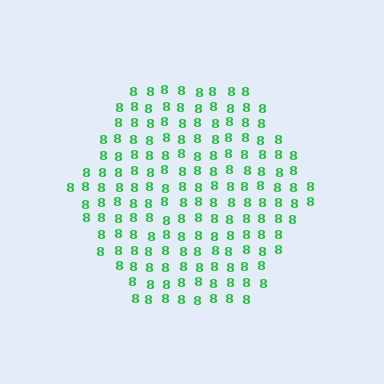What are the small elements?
The small elements are digit 8's.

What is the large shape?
The large shape is a hexagon.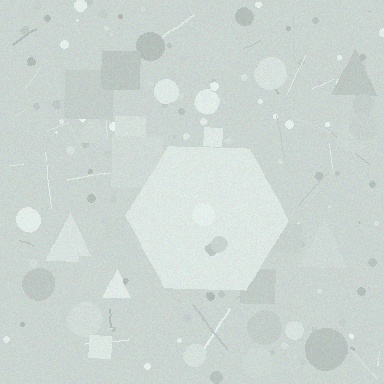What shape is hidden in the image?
A hexagon is hidden in the image.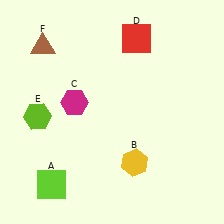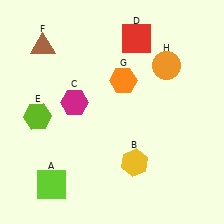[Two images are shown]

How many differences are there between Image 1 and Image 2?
There are 2 differences between the two images.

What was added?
An orange hexagon (G), an orange circle (H) were added in Image 2.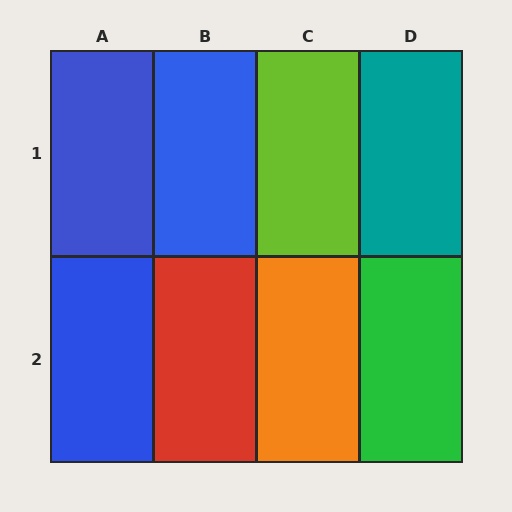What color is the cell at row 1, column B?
Blue.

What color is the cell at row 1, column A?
Blue.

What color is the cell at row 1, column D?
Teal.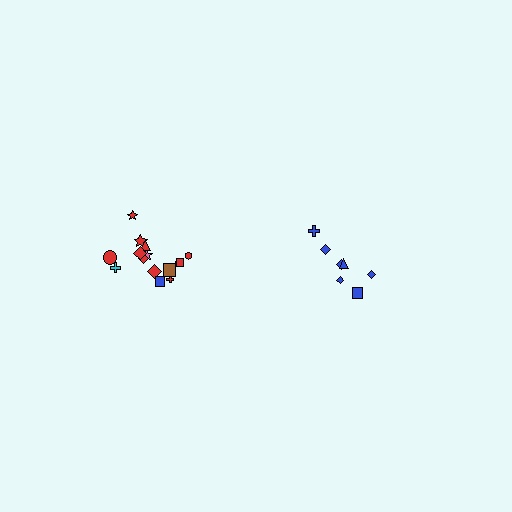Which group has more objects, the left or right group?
The left group.